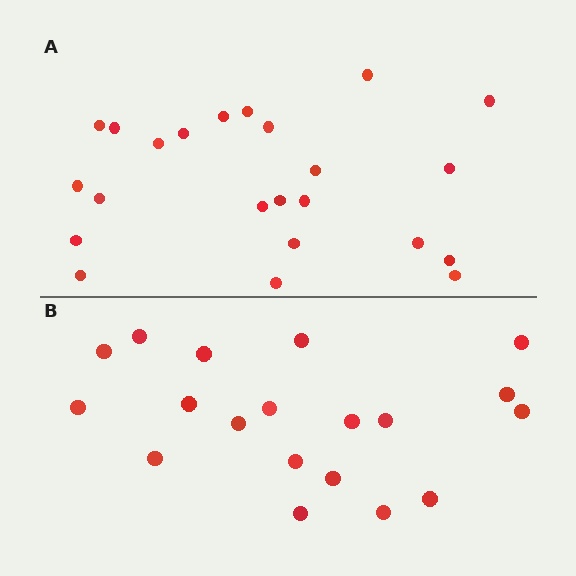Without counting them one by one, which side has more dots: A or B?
Region A (the top region) has more dots.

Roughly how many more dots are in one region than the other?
Region A has about 4 more dots than region B.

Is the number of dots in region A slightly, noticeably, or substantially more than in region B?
Region A has only slightly more — the two regions are fairly close. The ratio is roughly 1.2 to 1.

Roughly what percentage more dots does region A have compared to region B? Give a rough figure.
About 20% more.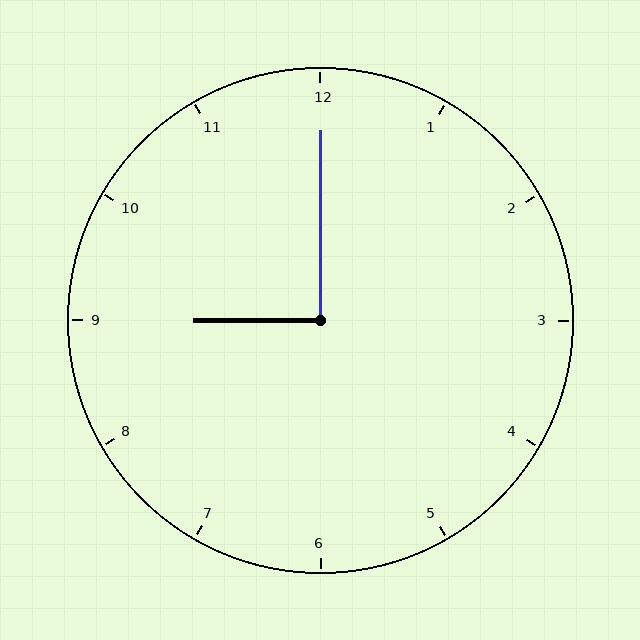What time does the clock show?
9:00.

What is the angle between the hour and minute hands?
Approximately 90 degrees.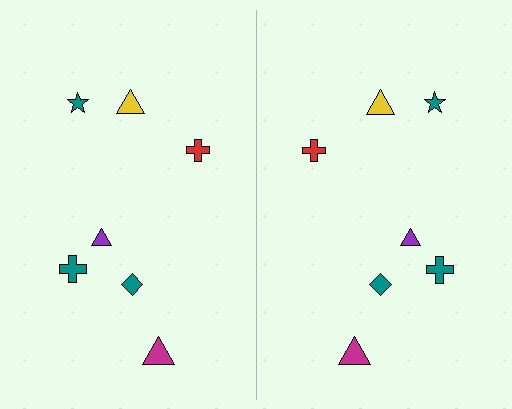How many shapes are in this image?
There are 14 shapes in this image.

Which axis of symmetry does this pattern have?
The pattern has a vertical axis of symmetry running through the center of the image.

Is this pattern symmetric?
Yes, this pattern has bilateral (reflection) symmetry.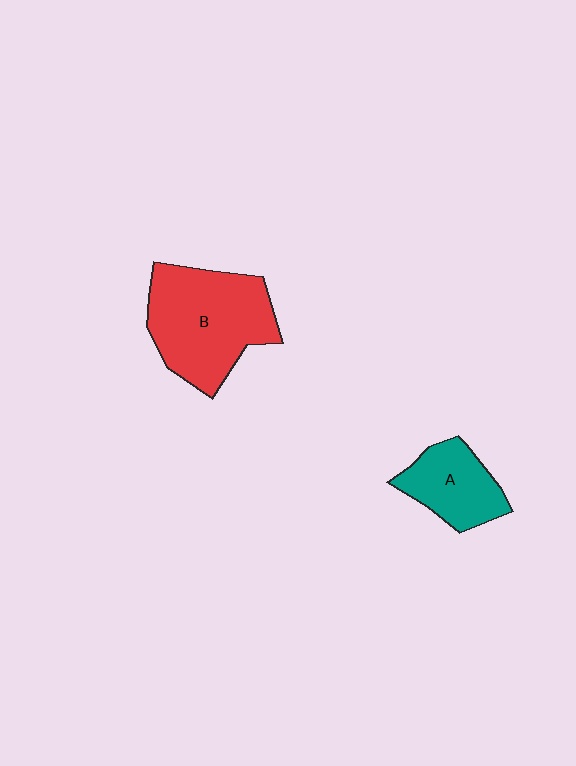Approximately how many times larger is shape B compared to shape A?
Approximately 1.9 times.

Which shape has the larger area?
Shape B (red).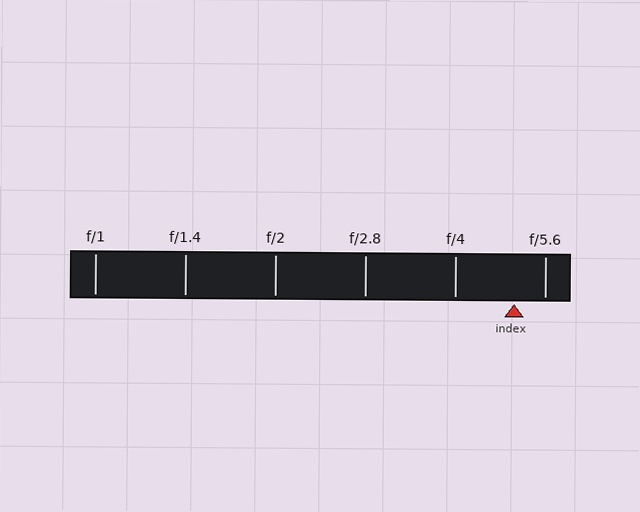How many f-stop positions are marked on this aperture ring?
There are 6 f-stop positions marked.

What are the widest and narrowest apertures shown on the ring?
The widest aperture shown is f/1 and the narrowest is f/5.6.